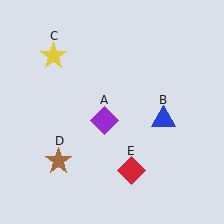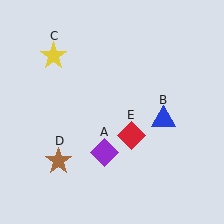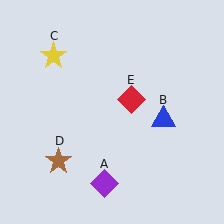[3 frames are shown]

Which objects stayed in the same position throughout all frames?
Blue triangle (object B) and yellow star (object C) and brown star (object D) remained stationary.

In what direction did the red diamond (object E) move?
The red diamond (object E) moved up.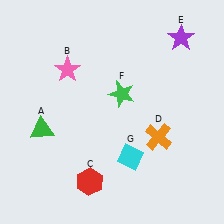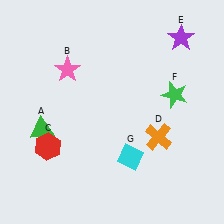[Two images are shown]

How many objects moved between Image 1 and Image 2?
2 objects moved between the two images.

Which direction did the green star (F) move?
The green star (F) moved right.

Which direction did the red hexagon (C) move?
The red hexagon (C) moved left.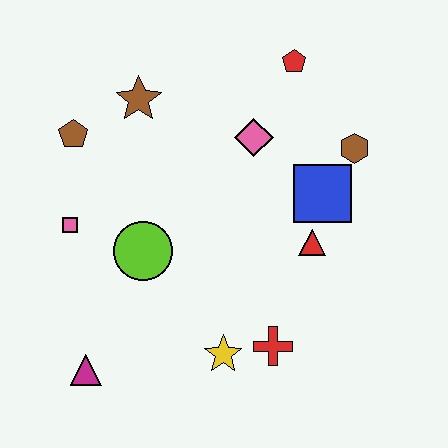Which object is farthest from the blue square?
The magenta triangle is farthest from the blue square.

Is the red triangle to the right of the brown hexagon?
No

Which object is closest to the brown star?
The brown pentagon is closest to the brown star.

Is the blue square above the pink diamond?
No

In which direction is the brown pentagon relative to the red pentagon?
The brown pentagon is to the left of the red pentagon.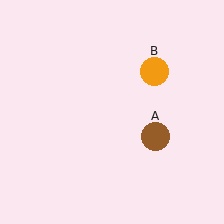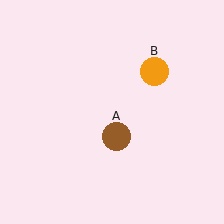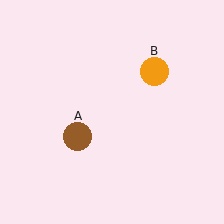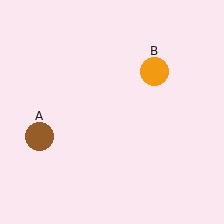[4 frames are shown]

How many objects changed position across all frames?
1 object changed position: brown circle (object A).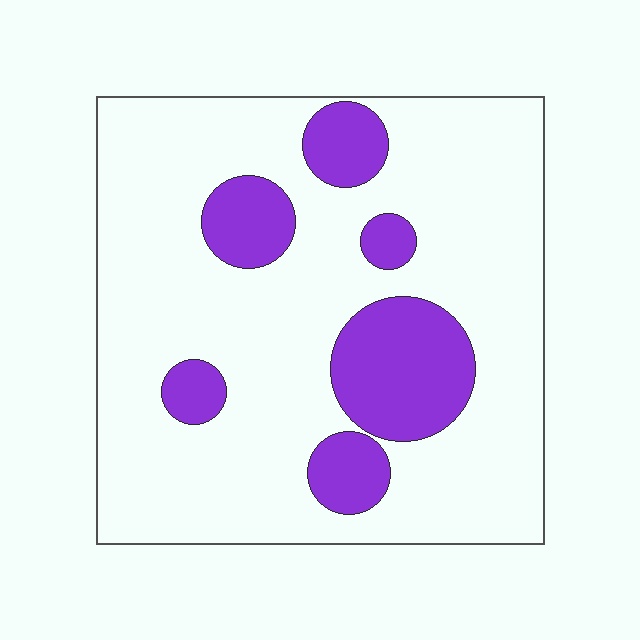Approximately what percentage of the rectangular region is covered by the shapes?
Approximately 20%.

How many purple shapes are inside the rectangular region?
6.